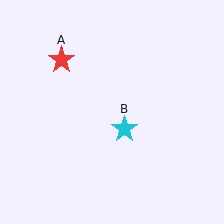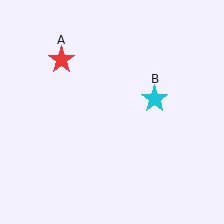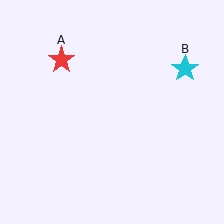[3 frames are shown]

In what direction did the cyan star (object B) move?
The cyan star (object B) moved up and to the right.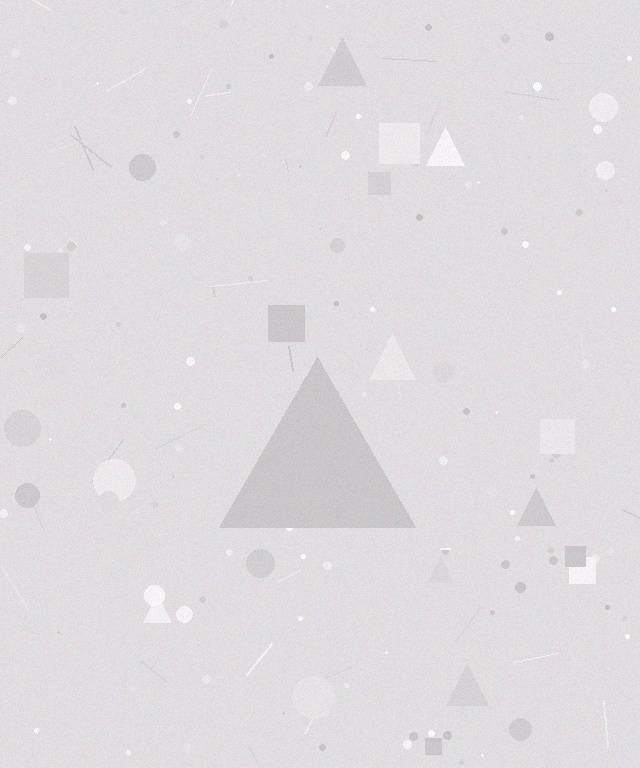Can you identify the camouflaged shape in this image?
The camouflaged shape is a triangle.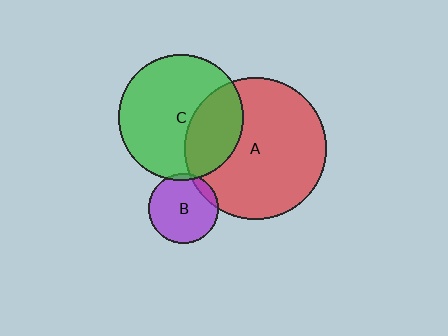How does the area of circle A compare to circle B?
Approximately 4.1 times.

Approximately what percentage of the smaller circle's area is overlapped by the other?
Approximately 10%.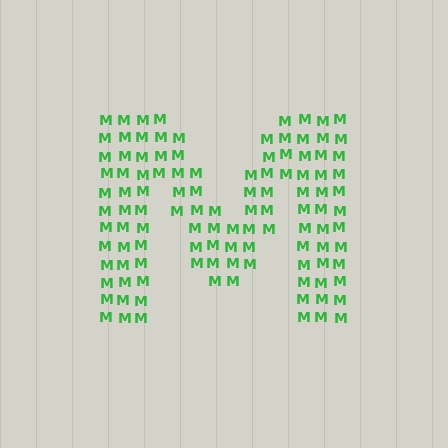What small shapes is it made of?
It is made of small letter M's.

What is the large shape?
The large shape is the letter M.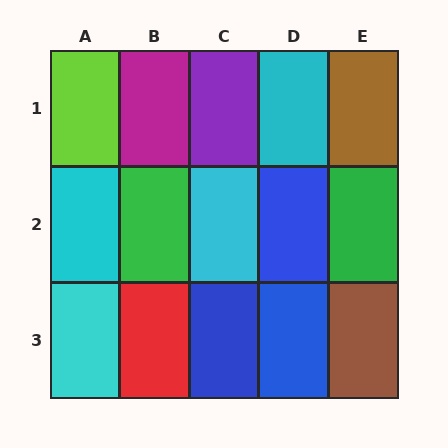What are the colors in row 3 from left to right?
Cyan, red, blue, blue, brown.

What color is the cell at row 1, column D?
Cyan.